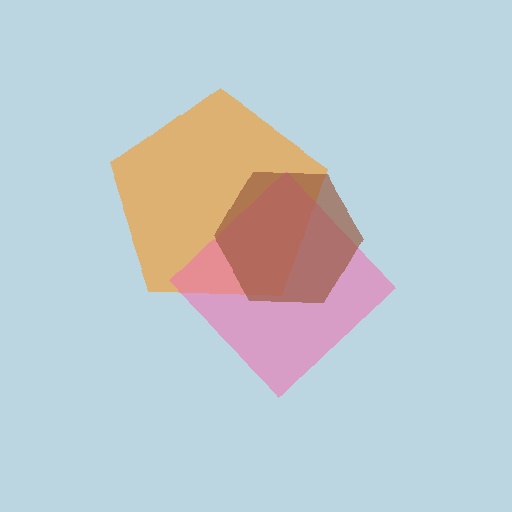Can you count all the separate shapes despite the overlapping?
Yes, there are 3 separate shapes.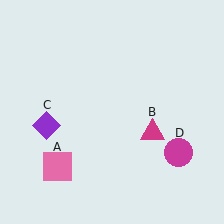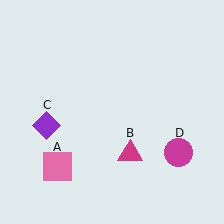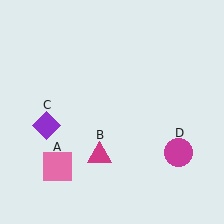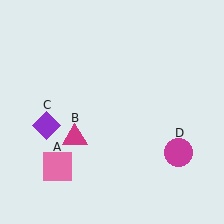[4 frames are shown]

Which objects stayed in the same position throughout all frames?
Pink square (object A) and purple diamond (object C) and magenta circle (object D) remained stationary.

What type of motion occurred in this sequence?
The magenta triangle (object B) rotated clockwise around the center of the scene.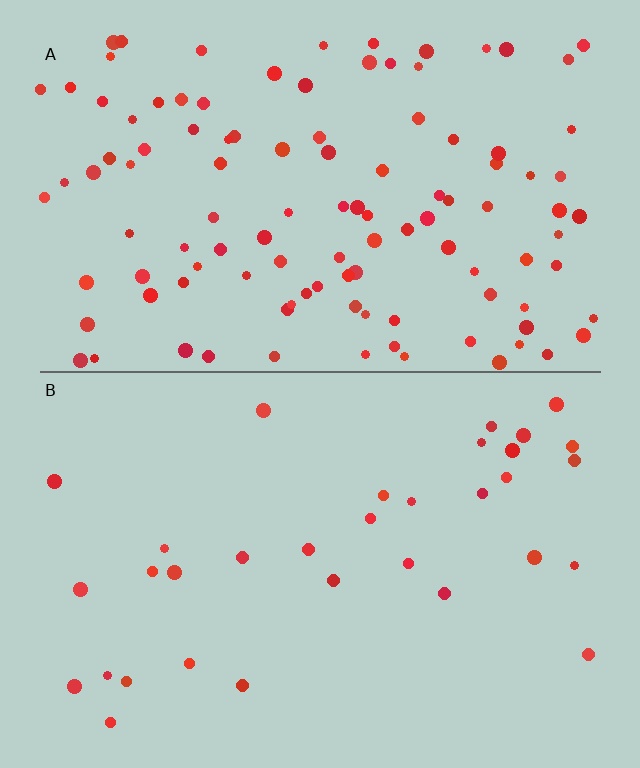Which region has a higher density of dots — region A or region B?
A (the top).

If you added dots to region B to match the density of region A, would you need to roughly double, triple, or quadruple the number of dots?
Approximately triple.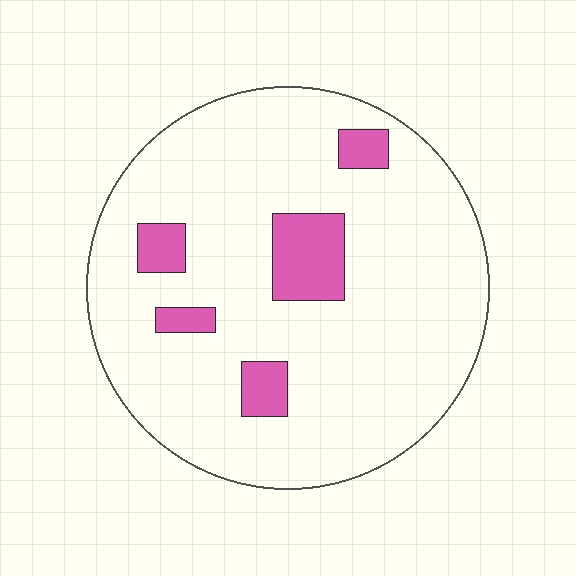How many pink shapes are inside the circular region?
5.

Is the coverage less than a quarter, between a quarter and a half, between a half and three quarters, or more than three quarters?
Less than a quarter.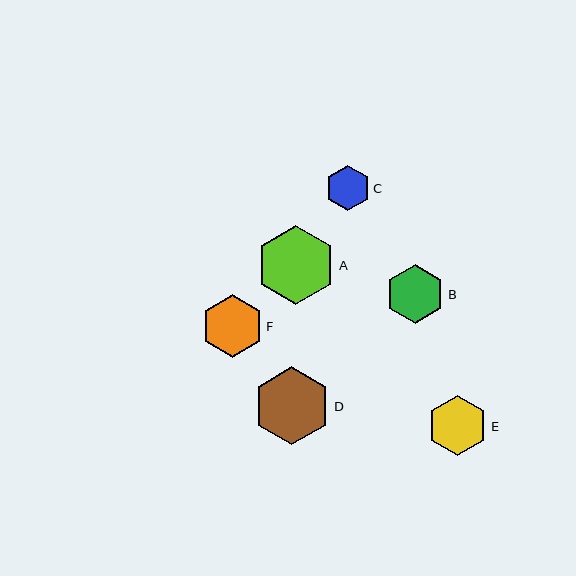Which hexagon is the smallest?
Hexagon C is the smallest with a size of approximately 45 pixels.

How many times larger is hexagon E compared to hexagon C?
Hexagon E is approximately 1.3 times the size of hexagon C.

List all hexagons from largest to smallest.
From largest to smallest: A, D, F, E, B, C.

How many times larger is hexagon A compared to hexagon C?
Hexagon A is approximately 1.8 times the size of hexagon C.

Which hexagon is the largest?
Hexagon A is the largest with a size of approximately 80 pixels.